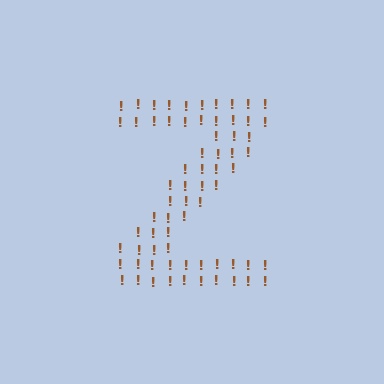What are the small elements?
The small elements are exclamation marks.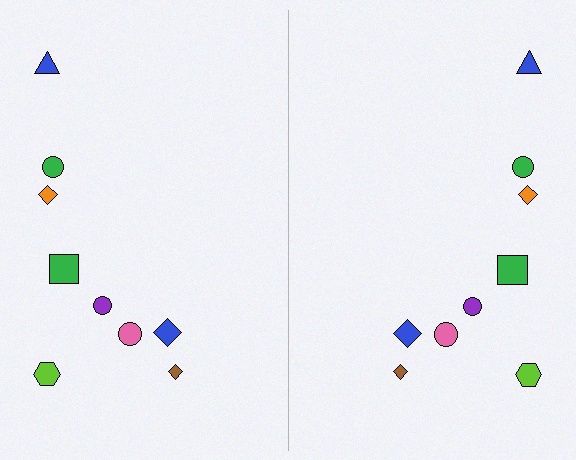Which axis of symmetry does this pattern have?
The pattern has a vertical axis of symmetry running through the center of the image.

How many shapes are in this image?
There are 18 shapes in this image.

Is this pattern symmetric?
Yes, this pattern has bilateral (reflection) symmetry.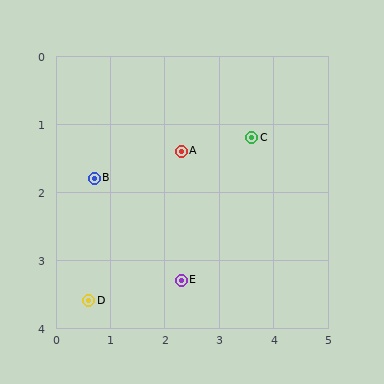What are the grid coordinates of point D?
Point D is at approximately (0.6, 3.6).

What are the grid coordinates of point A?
Point A is at approximately (2.3, 1.4).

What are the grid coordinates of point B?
Point B is at approximately (0.7, 1.8).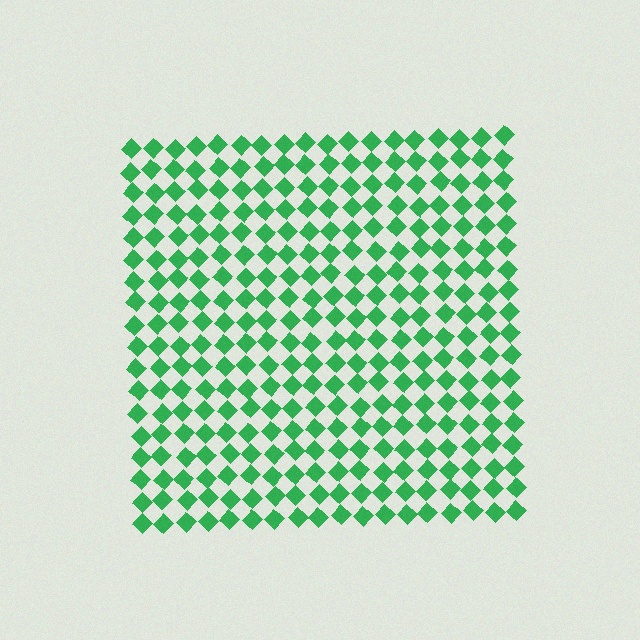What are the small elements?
The small elements are diamonds.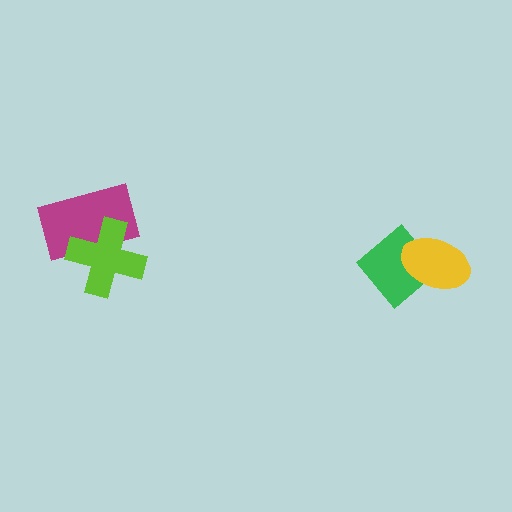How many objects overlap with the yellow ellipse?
1 object overlaps with the yellow ellipse.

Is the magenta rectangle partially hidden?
Yes, it is partially covered by another shape.